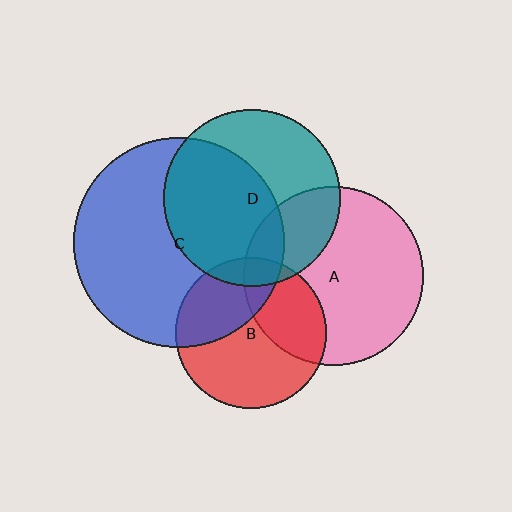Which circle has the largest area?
Circle C (blue).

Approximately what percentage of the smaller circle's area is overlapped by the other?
Approximately 55%.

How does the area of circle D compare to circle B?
Approximately 1.4 times.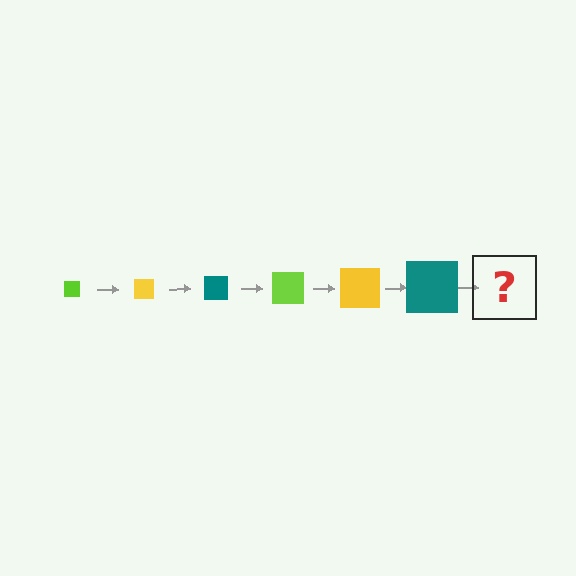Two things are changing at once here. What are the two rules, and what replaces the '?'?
The two rules are that the square grows larger each step and the color cycles through lime, yellow, and teal. The '?' should be a lime square, larger than the previous one.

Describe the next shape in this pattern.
It should be a lime square, larger than the previous one.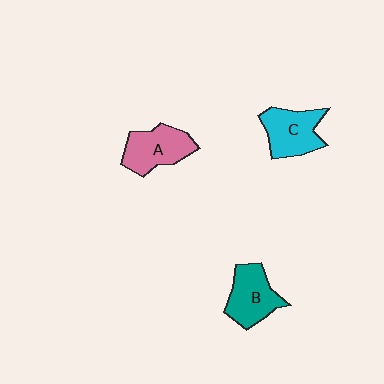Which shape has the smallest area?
Shape B (teal).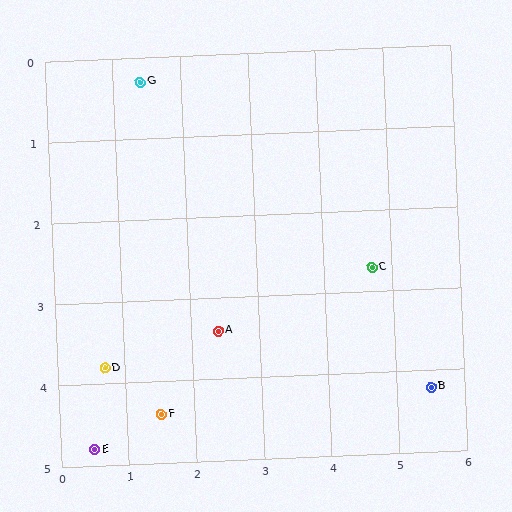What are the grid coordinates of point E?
Point E is at approximately (0.5, 4.8).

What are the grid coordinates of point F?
Point F is at approximately (1.5, 4.4).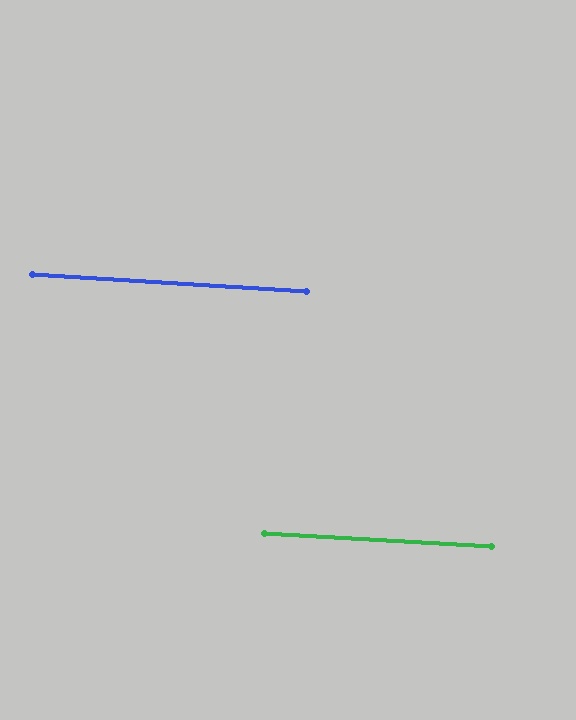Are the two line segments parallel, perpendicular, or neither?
Parallel — their directions differ by only 0.3°.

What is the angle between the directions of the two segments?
Approximately 0 degrees.